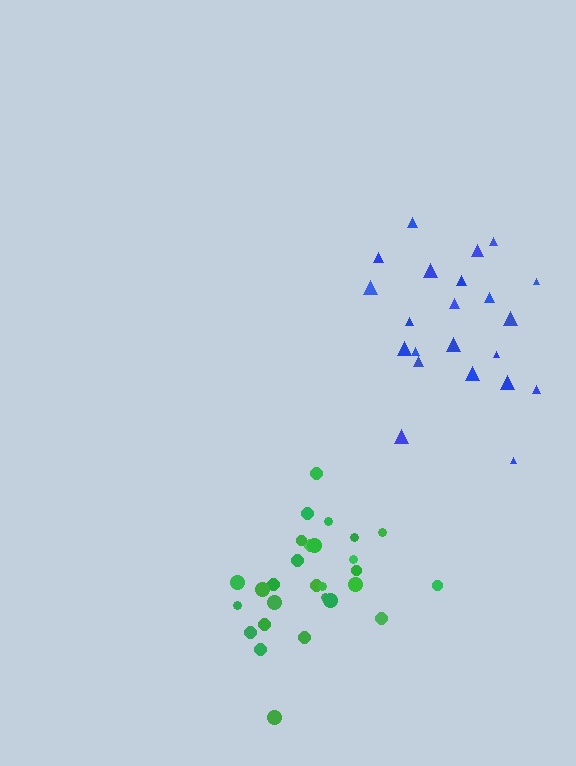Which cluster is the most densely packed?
Green.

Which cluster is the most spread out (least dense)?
Blue.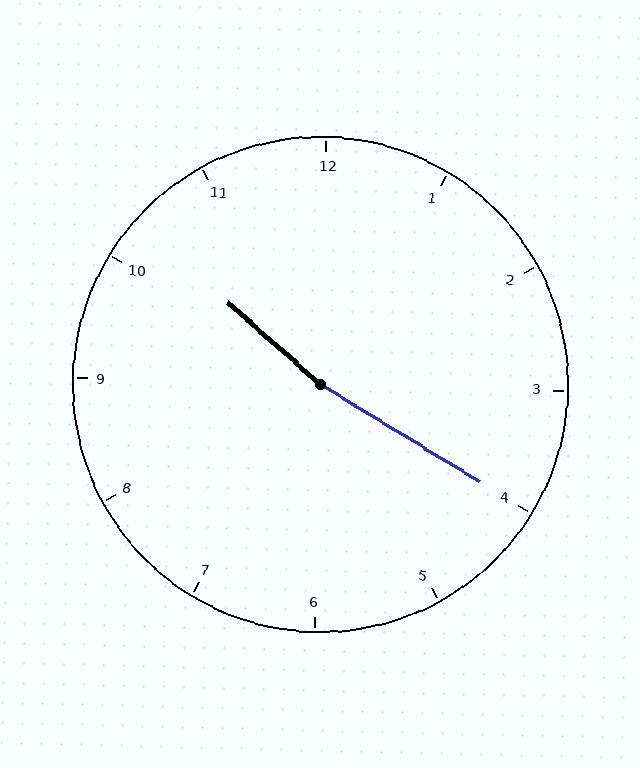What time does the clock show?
10:20.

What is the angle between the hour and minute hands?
Approximately 170 degrees.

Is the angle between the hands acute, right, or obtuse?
It is obtuse.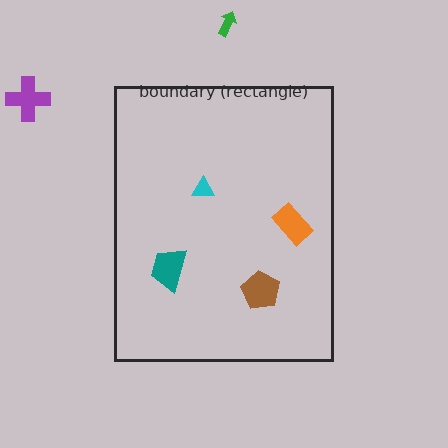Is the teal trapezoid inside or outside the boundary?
Inside.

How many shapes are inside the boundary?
4 inside, 2 outside.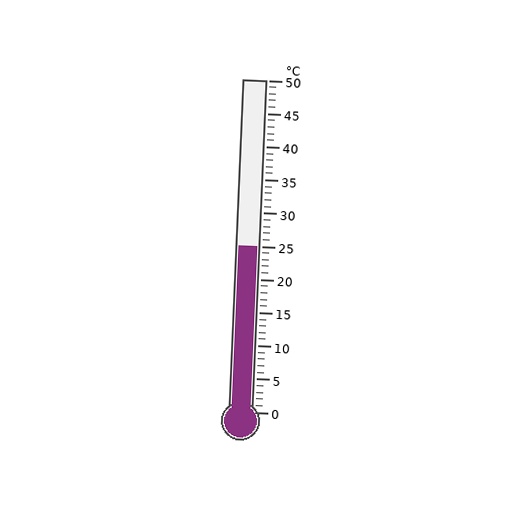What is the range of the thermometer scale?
The thermometer scale ranges from 0°C to 50°C.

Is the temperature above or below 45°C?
The temperature is below 45°C.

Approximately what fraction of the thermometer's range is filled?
The thermometer is filled to approximately 50% of its range.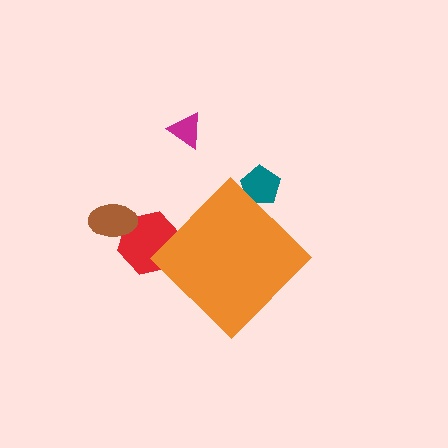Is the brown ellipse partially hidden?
No, the brown ellipse is fully visible.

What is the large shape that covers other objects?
An orange diamond.